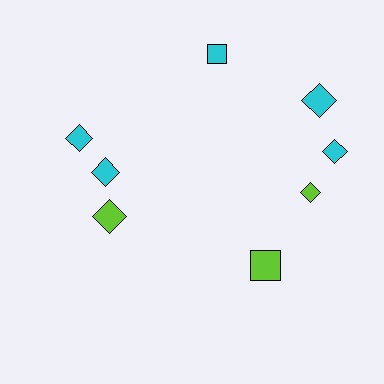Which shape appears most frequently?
Diamond, with 6 objects.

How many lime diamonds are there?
There are 2 lime diamonds.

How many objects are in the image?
There are 8 objects.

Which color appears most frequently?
Cyan, with 5 objects.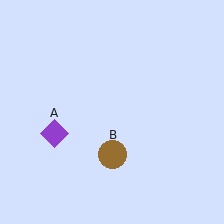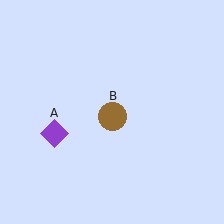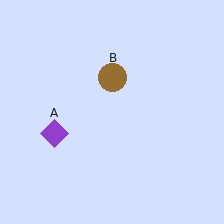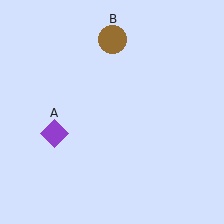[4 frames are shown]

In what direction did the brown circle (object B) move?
The brown circle (object B) moved up.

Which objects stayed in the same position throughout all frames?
Purple diamond (object A) remained stationary.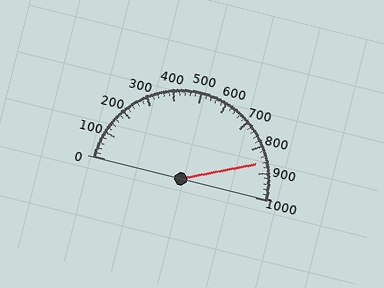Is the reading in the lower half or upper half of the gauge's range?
The reading is in the upper half of the range (0 to 1000).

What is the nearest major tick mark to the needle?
The nearest major tick mark is 900.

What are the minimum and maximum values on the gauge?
The gauge ranges from 0 to 1000.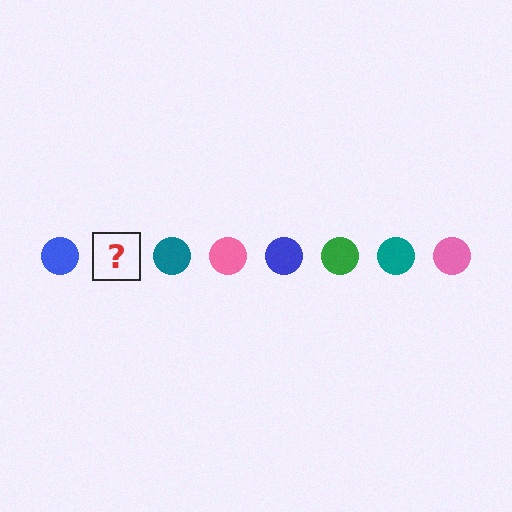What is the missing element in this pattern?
The missing element is a green circle.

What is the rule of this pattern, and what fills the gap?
The rule is that the pattern cycles through blue, green, teal, pink circles. The gap should be filled with a green circle.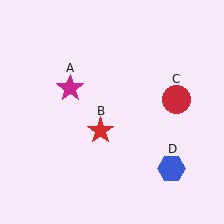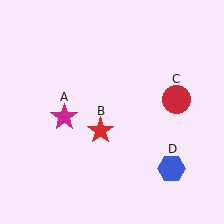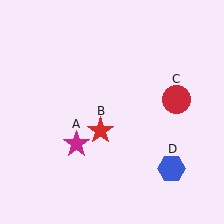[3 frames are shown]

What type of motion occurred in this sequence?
The magenta star (object A) rotated counterclockwise around the center of the scene.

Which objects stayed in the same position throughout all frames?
Red star (object B) and red circle (object C) and blue hexagon (object D) remained stationary.